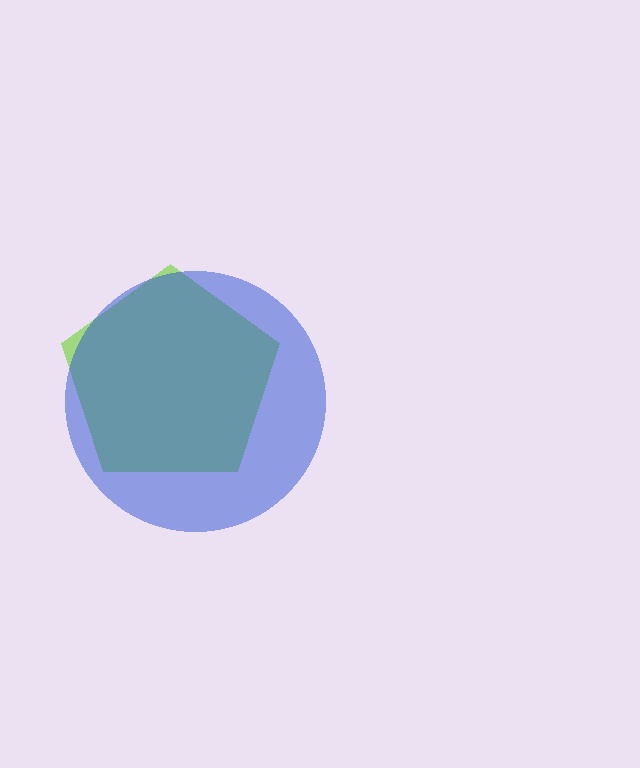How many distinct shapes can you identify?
There are 2 distinct shapes: a lime pentagon, a blue circle.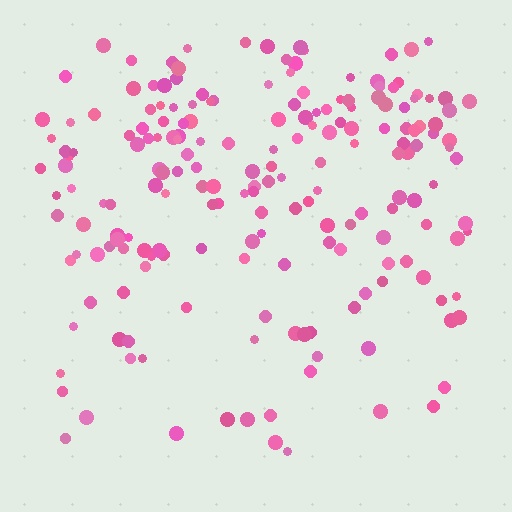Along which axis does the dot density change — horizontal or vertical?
Vertical.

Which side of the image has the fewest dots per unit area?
The bottom.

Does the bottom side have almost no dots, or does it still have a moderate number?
Still a moderate number, just noticeably fewer than the top.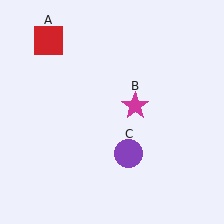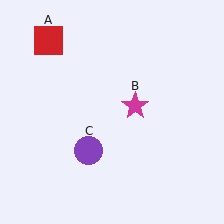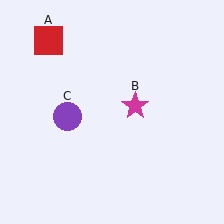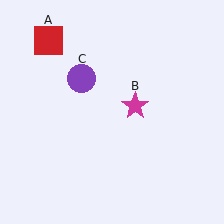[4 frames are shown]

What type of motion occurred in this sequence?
The purple circle (object C) rotated clockwise around the center of the scene.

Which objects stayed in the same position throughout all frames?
Red square (object A) and magenta star (object B) remained stationary.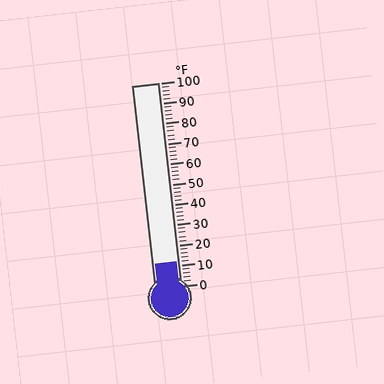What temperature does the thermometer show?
The thermometer shows approximately 12°F.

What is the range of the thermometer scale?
The thermometer scale ranges from 0°F to 100°F.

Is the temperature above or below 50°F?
The temperature is below 50°F.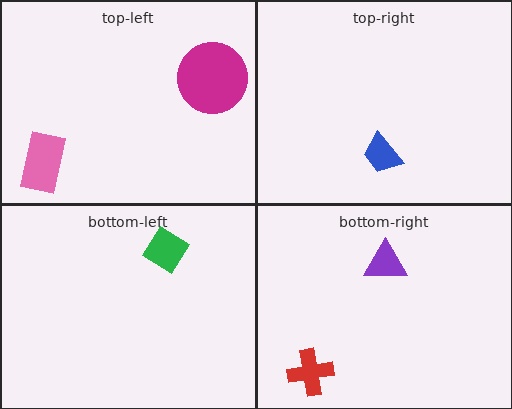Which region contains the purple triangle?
The bottom-right region.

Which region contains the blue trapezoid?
The top-right region.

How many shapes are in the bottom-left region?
1.